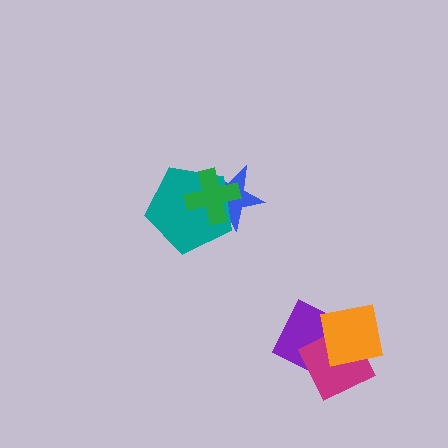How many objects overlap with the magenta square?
2 objects overlap with the magenta square.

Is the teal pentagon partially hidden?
Yes, it is partially covered by another shape.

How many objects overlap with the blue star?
2 objects overlap with the blue star.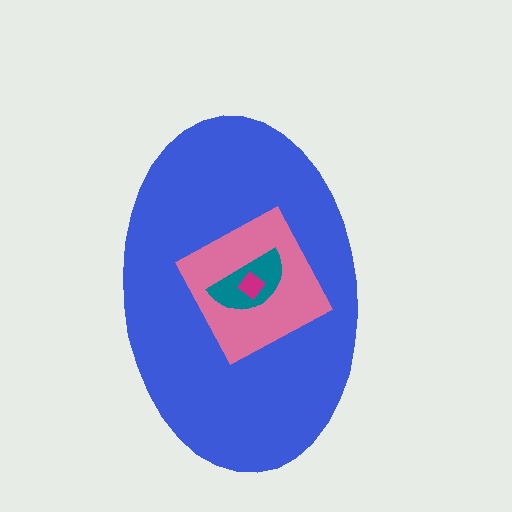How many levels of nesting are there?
4.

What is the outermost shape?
The blue ellipse.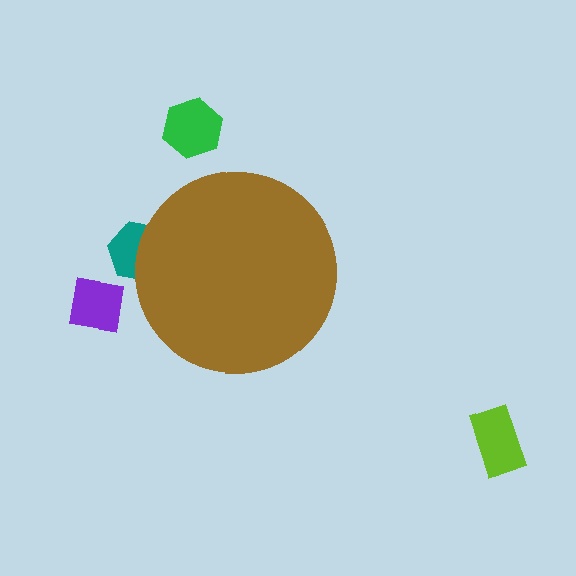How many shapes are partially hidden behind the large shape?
1 shape is partially hidden.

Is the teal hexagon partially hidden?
Yes, the teal hexagon is partially hidden behind the brown circle.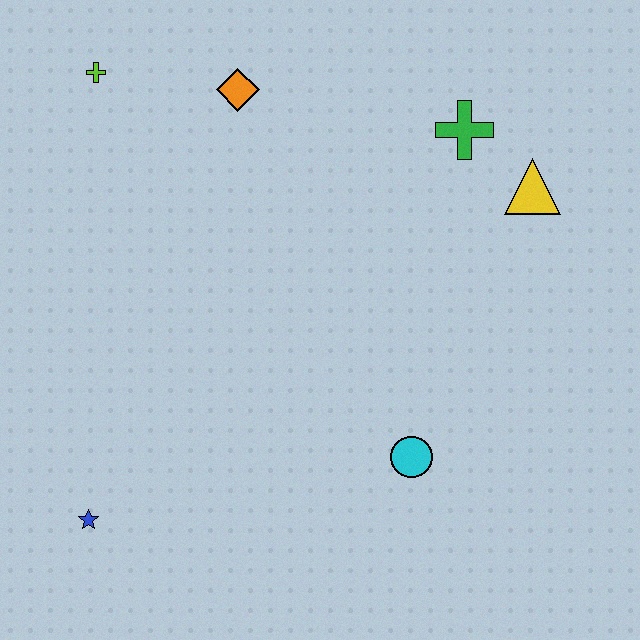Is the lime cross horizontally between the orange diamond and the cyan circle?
No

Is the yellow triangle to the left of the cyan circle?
No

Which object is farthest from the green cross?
The blue star is farthest from the green cross.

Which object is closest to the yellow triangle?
The green cross is closest to the yellow triangle.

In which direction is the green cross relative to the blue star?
The green cross is above the blue star.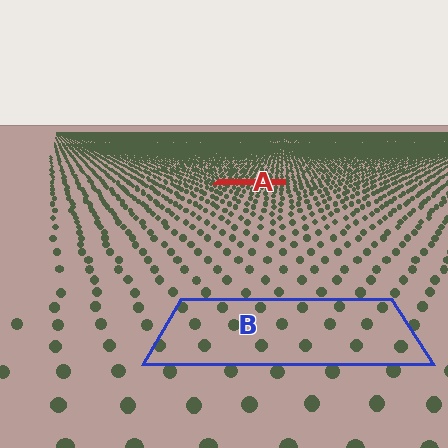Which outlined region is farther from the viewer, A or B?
Region A is farther from the viewer — the texture elements inside it appear smaller and more densely packed.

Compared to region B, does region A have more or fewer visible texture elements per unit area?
Region A has more texture elements per unit area — they are packed more densely because it is farther away.